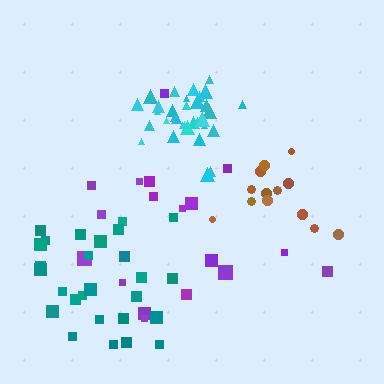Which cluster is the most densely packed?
Cyan.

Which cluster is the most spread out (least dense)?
Purple.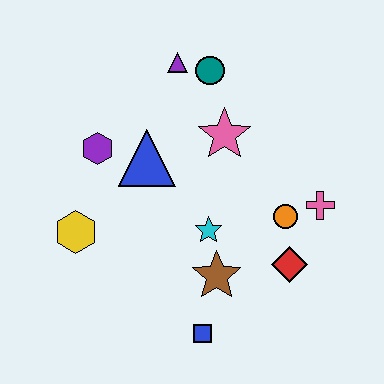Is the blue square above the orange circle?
No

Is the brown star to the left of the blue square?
No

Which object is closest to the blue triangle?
The purple hexagon is closest to the blue triangle.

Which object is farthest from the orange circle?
The yellow hexagon is farthest from the orange circle.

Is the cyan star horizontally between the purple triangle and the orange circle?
Yes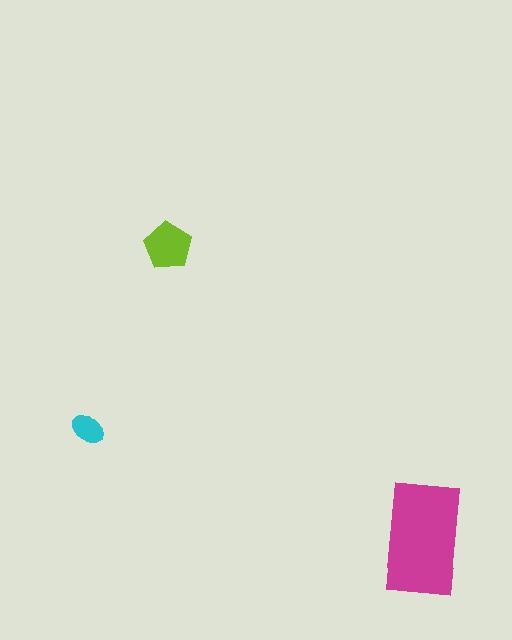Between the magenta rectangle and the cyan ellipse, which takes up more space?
The magenta rectangle.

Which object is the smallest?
The cyan ellipse.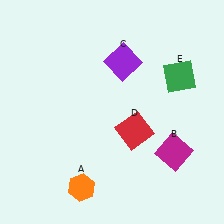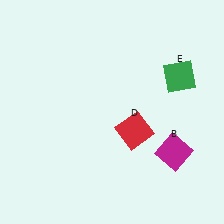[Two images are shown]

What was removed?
The purple square (C), the orange hexagon (A) were removed in Image 2.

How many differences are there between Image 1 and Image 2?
There are 2 differences between the two images.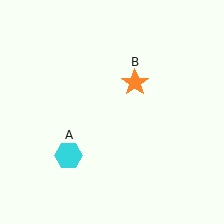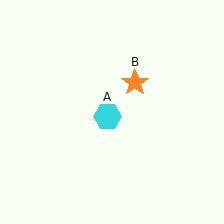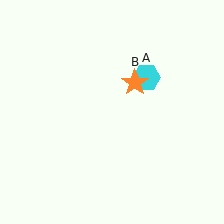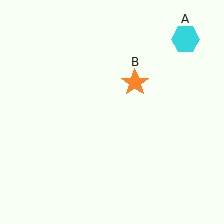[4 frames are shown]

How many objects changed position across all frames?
1 object changed position: cyan hexagon (object A).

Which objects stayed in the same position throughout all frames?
Orange star (object B) remained stationary.